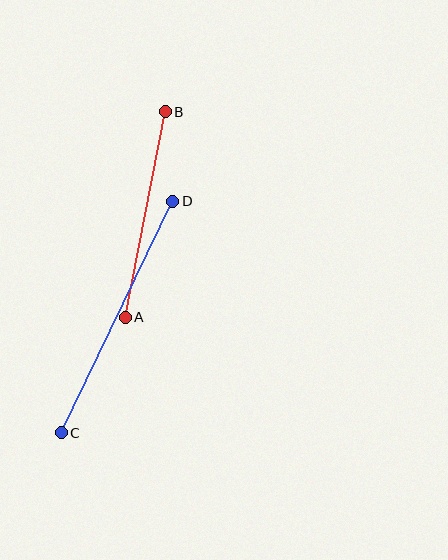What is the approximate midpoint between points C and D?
The midpoint is at approximately (117, 317) pixels.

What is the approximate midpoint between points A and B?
The midpoint is at approximately (145, 215) pixels.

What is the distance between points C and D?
The distance is approximately 257 pixels.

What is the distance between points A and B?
The distance is approximately 209 pixels.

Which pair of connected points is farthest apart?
Points C and D are farthest apart.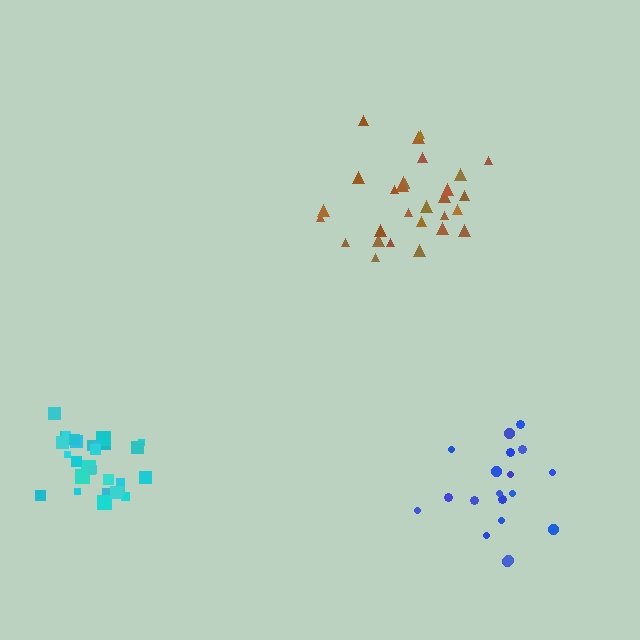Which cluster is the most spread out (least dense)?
Blue.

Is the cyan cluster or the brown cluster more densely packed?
Cyan.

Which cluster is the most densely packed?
Cyan.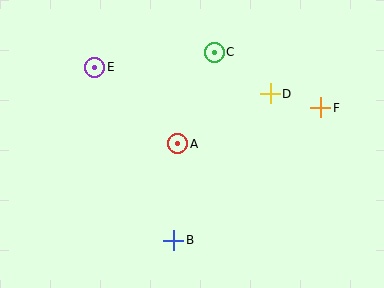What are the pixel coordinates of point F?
Point F is at (321, 108).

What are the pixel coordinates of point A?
Point A is at (178, 144).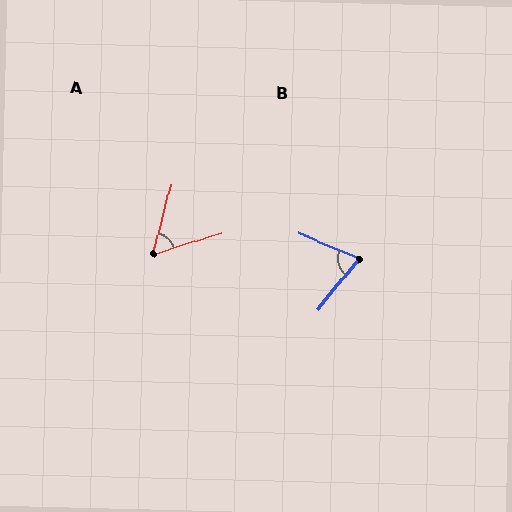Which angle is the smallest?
A, at approximately 58 degrees.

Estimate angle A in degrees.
Approximately 58 degrees.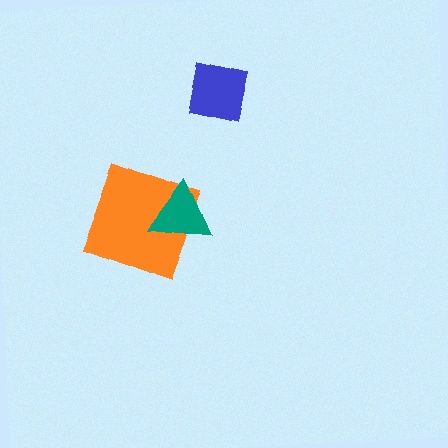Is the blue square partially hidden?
No, no other shape covers it.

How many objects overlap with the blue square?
0 objects overlap with the blue square.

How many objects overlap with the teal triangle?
1 object overlaps with the teal triangle.